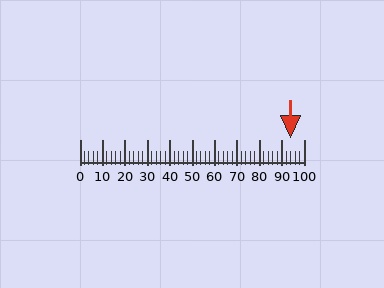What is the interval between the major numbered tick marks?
The major tick marks are spaced 10 units apart.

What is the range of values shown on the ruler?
The ruler shows values from 0 to 100.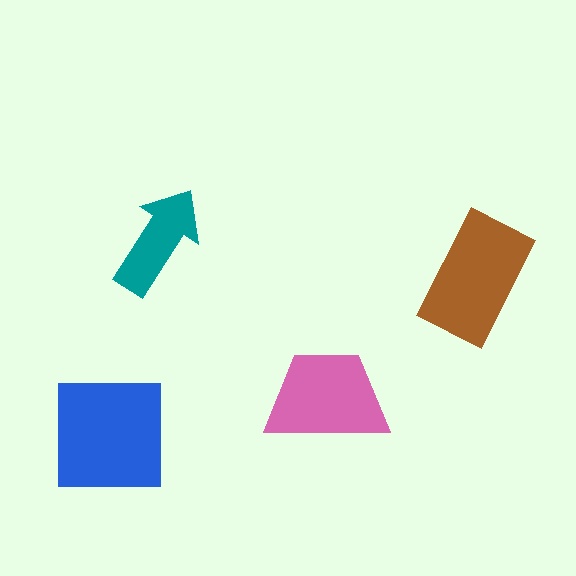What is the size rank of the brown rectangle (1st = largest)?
2nd.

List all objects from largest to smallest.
The blue square, the brown rectangle, the pink trapezoid, the teal arrow.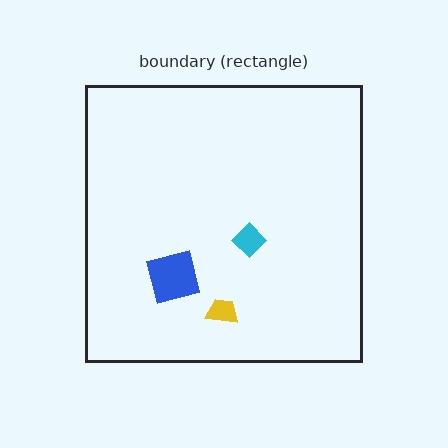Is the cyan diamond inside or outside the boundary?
Inside.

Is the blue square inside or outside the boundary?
Inside.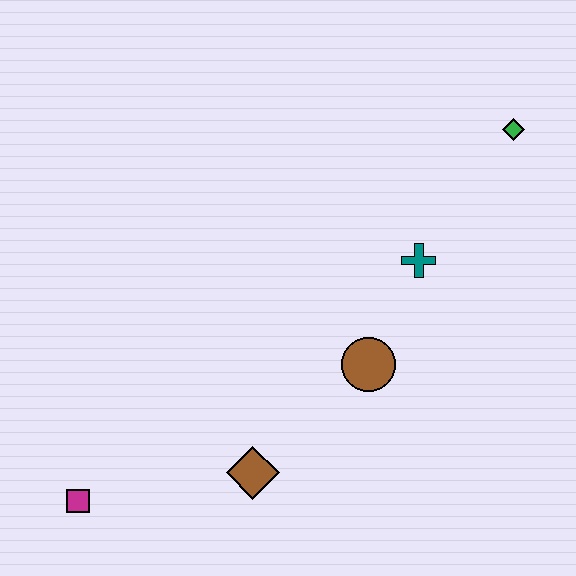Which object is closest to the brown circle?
The teal cross is closest to the brown circle.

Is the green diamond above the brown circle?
Yes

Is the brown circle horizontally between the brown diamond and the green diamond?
Yes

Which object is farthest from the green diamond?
The magenta square is farthest from the green diamond.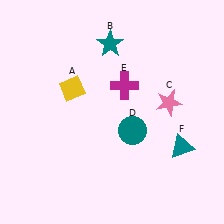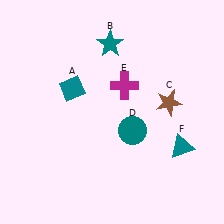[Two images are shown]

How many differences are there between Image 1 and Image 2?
There are 2 differences between the two images.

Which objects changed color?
A changed from yellow to teal. C changed from pink to brown.